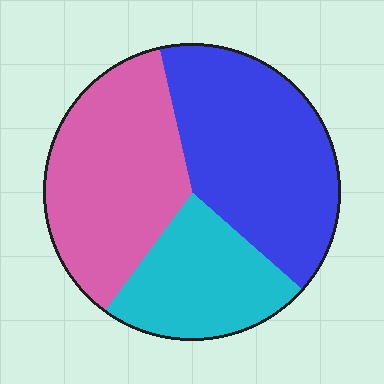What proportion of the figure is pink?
Pink covers around 35% of the figure.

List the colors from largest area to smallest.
From largest to smallest: blue, pink, cyan.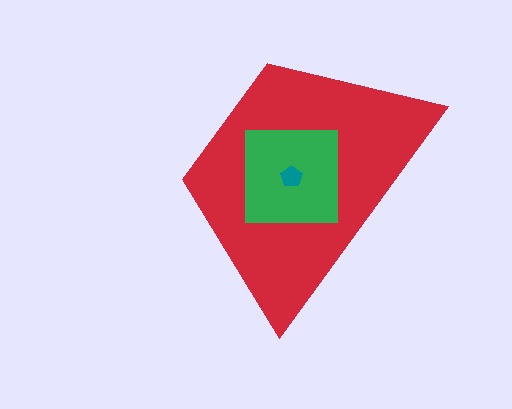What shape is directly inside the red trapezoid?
The green square.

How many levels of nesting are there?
3.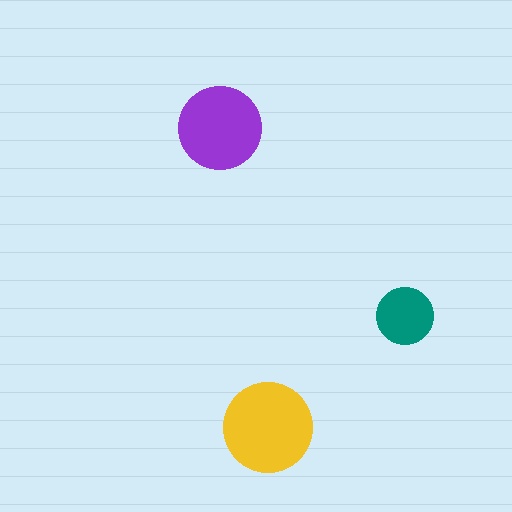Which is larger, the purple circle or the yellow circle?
The yellow one.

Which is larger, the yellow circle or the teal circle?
The yellow one.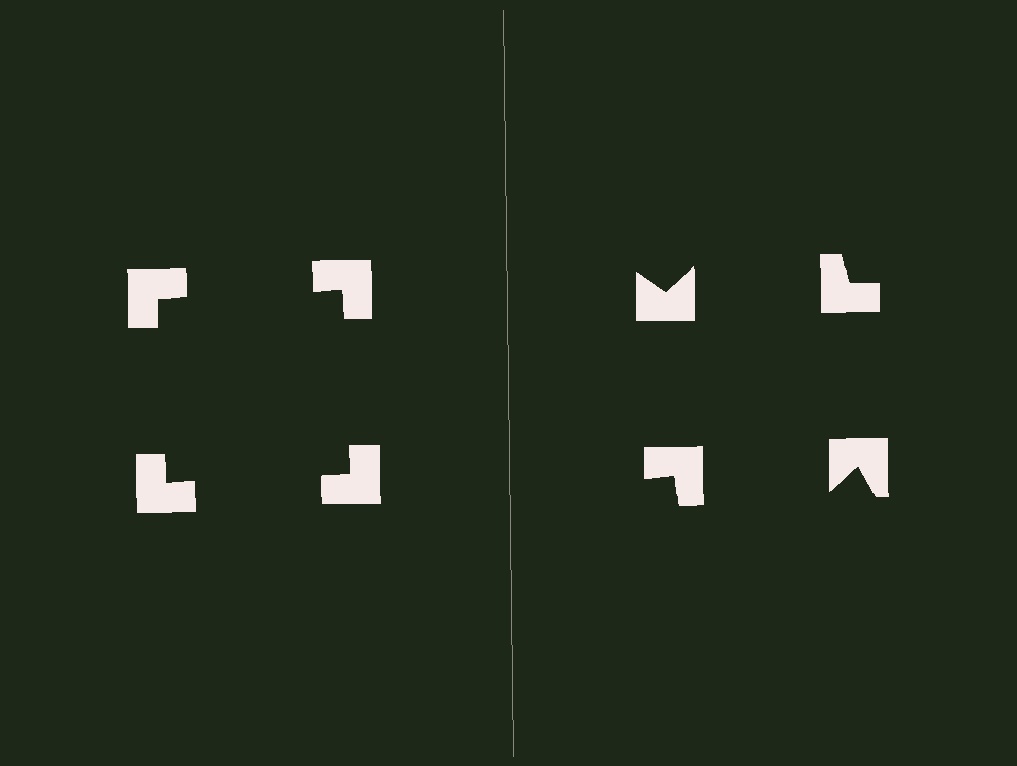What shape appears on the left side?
An illusory square.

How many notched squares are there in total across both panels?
8 — 4 on each side.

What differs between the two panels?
The notched squares are positioned identically on both sides; only the wedge orientations differ. On the left they align to a square; on the right they are misaligned.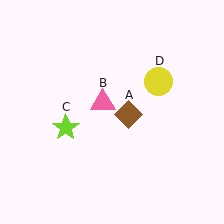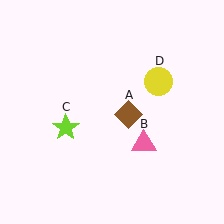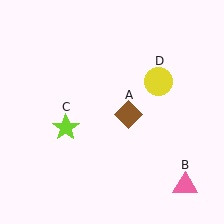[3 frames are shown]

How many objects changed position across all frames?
1 object changed position: pink triangle (object B).